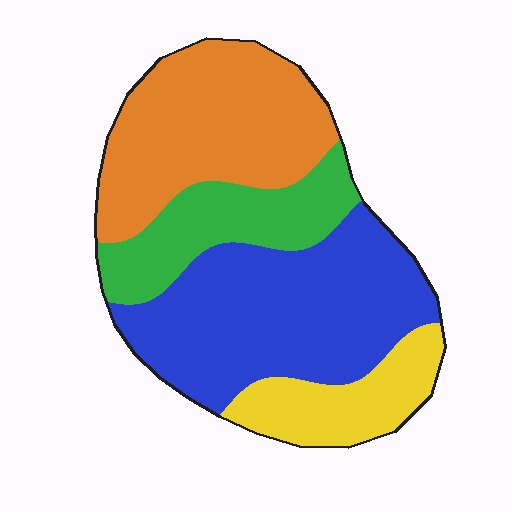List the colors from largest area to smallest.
From largest to smallest: blue, orange, green, yellow.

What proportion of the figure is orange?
Orange covers about 30% of the figure.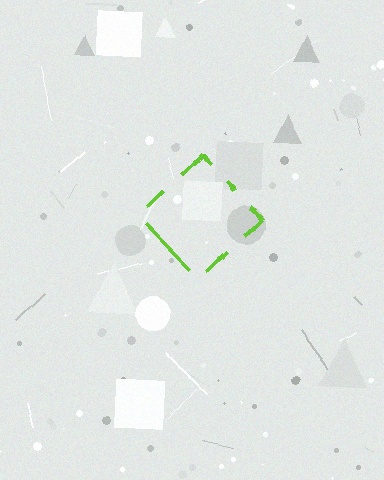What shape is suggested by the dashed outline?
The dashed outline suggests a diamond.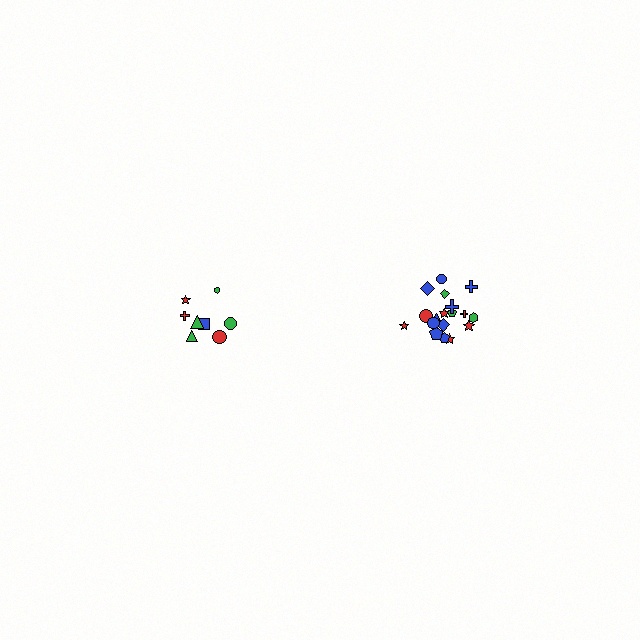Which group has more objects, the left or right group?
The right group.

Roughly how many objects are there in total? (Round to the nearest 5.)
Roughly 25 objects in total.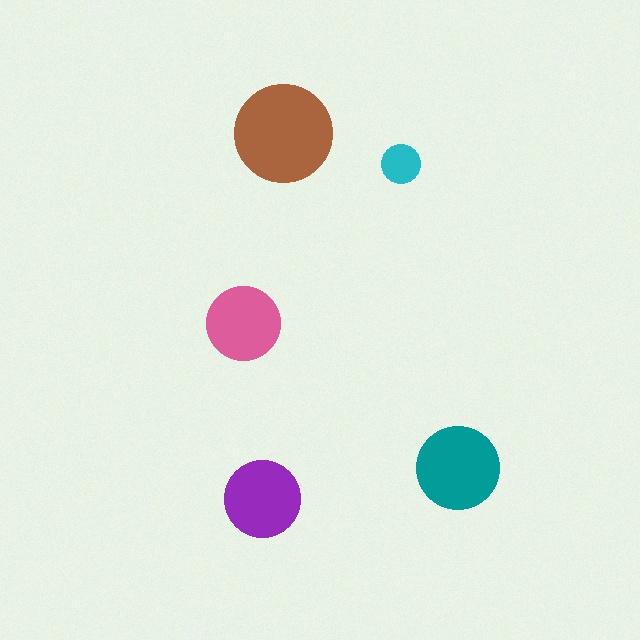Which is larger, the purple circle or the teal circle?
The teal one.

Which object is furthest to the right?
The teal circle is rightmost.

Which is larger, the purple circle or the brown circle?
The brown one.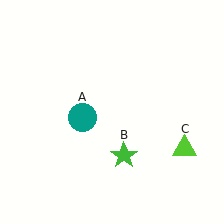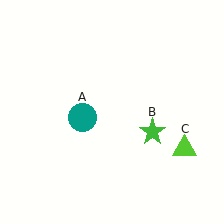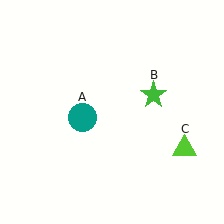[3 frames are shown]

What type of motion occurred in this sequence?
The green star (object B) rotated counterclockwise around the center of the scene.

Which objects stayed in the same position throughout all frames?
Teal circle (object A) and lime triangle (object C) remained stationary.